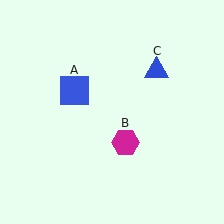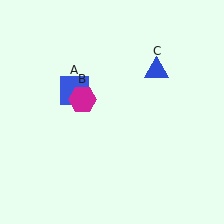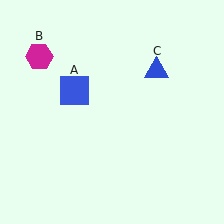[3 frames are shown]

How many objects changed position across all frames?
1 object changed position: magenta hexagon (object B).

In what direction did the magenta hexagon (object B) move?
The magenta hexagon (object B) moved up and to the left.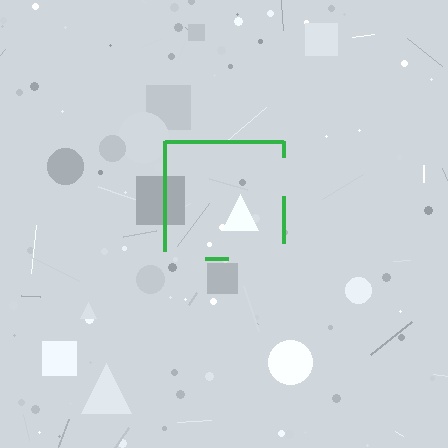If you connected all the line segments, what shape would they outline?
They would outline a square.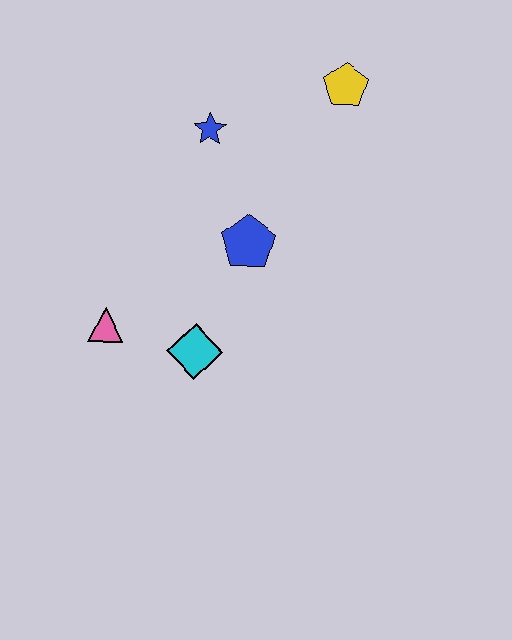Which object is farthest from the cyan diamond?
The yellow pentagon is farthest from the cyan diamond.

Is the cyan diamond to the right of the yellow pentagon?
No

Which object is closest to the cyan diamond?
The pink triangle is closest to the cyan diamond.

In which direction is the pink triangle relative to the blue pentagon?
The pink triangle is to the left of the blue pentagon.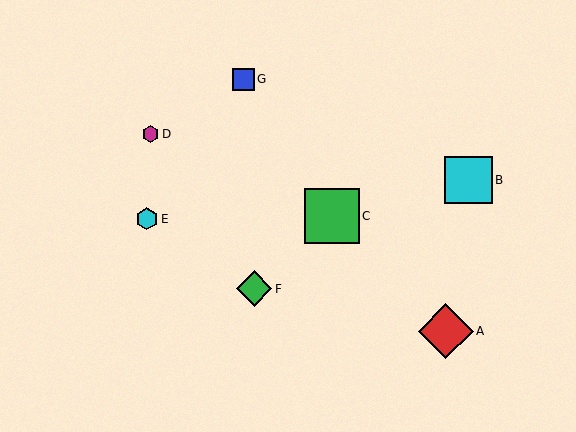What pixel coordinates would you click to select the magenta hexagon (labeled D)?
Click at (151, 134) to select the magenta hexagon D.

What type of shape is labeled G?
Shape G is a blue square.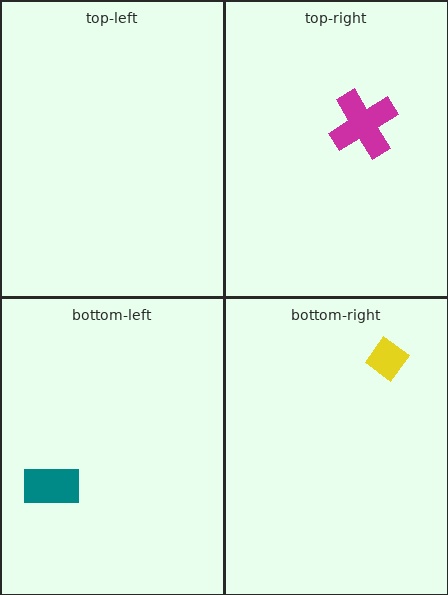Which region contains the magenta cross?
The top-right region.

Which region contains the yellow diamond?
The bottom-right region.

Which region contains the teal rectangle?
The bottom-left region.